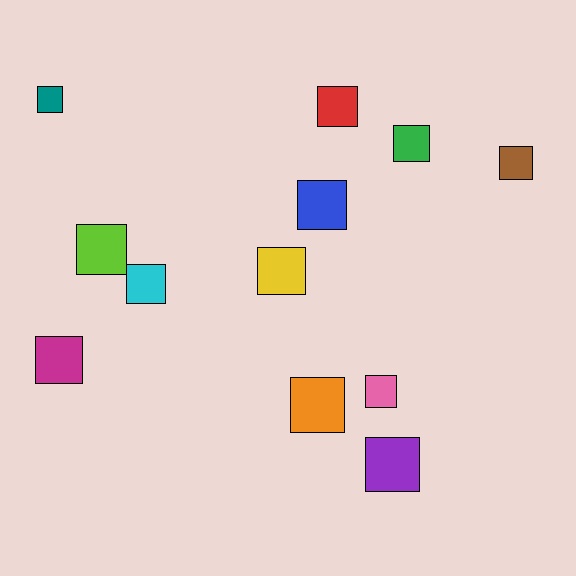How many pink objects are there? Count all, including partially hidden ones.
There is 1 pink object.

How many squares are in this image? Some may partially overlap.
There are 12 squares.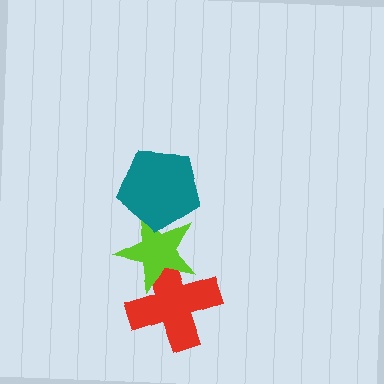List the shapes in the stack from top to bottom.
From top to bottom: the teal pentagon, the lime star, the red cross.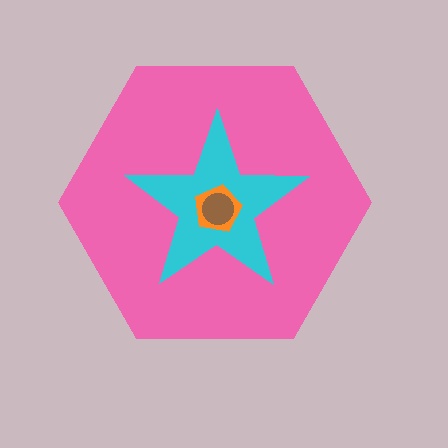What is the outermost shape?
The pink hexagon.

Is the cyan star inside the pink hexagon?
Yes.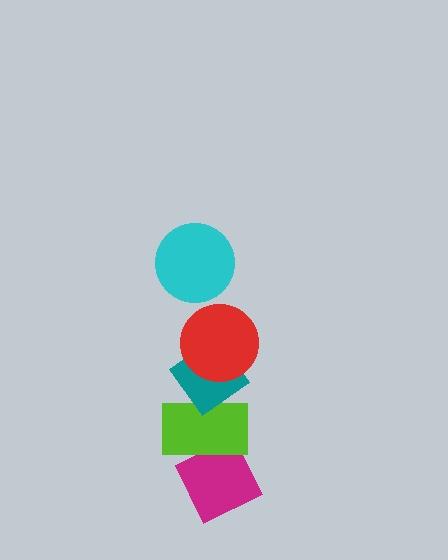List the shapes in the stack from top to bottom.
From top to bottom: the cyan circle, the red circle, the teal diamond, the lime rectangle, the magenta diamond.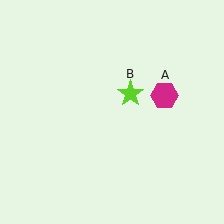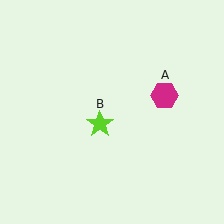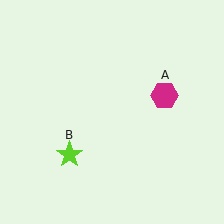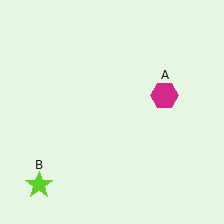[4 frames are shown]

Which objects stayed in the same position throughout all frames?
Magenta hexagon (object A) remained stationary.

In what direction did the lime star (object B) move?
The lime star (object B) moved down and to the left.